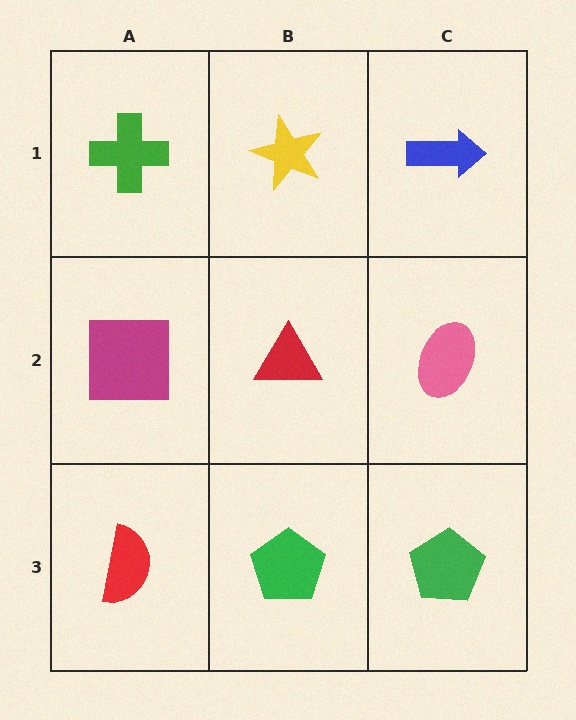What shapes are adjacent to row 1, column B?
A red triangle (row 2, column B), a green cross (row 1, column A), a blue arrow (row 1, column C).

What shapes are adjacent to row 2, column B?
A yellow star (row 1, column B), a green pentagon (row 3, column B), a magenta square (row 2, column A), a pink ellipse (row 2, column C).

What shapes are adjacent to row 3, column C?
A pink ellipse (row 2, column C), a green pentagon (row 3, column B).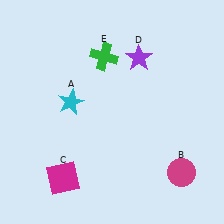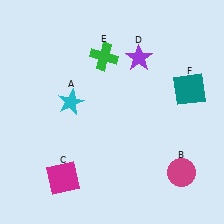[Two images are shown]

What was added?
A teal square (F) was added in Image 2.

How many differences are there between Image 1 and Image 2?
There is 1 difference between the two images.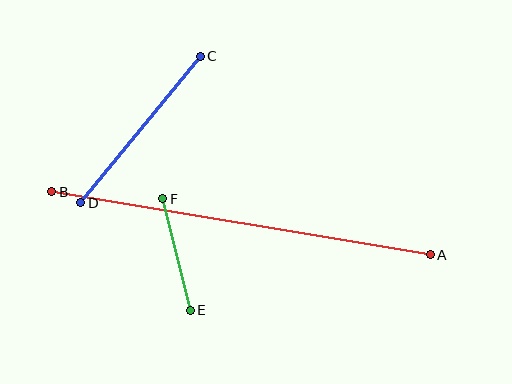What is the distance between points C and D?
The distance is approximately 189 pixels.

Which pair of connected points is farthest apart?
Points A and B are farthest apart.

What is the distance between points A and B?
The distance is approximately 384 pixels.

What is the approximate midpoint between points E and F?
The midpoint is at approximately (177, 254) pixels.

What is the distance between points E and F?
The distance is approximately 115 pixels.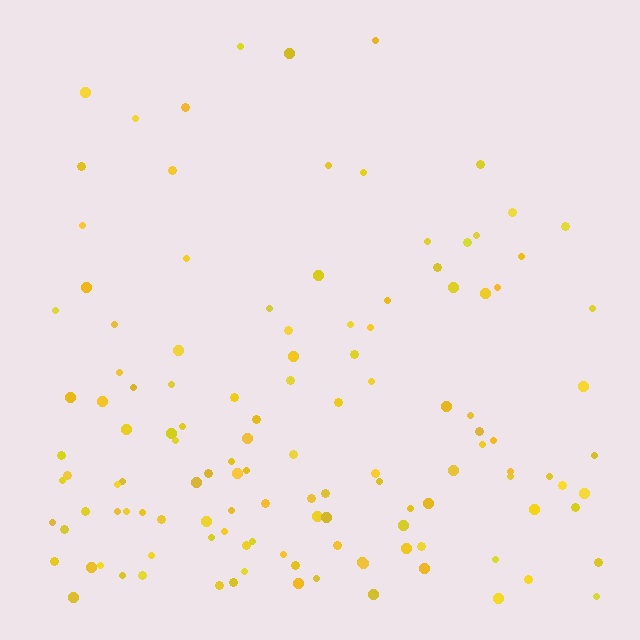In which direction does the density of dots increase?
From top to bottom, with the bottom side densest.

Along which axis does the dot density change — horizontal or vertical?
Vertical.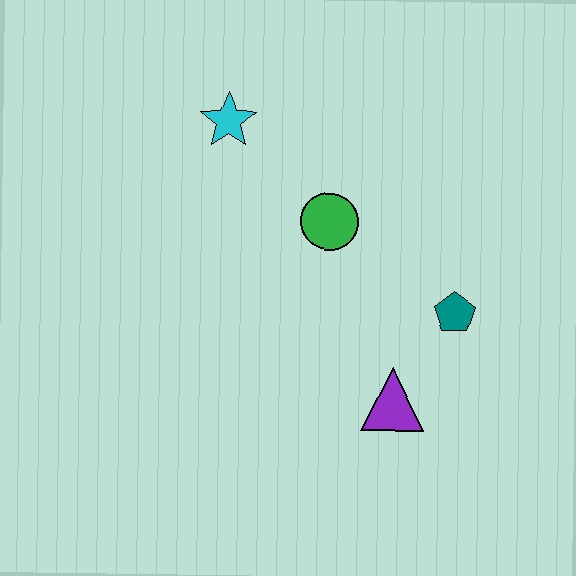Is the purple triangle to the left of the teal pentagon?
Yes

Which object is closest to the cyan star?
The green circle is closest to the cyan star.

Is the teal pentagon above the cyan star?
No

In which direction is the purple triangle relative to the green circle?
The purple triangle is below the green circle.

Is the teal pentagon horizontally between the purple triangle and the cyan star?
No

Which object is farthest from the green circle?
The purple triangle is farthest from the green circle.